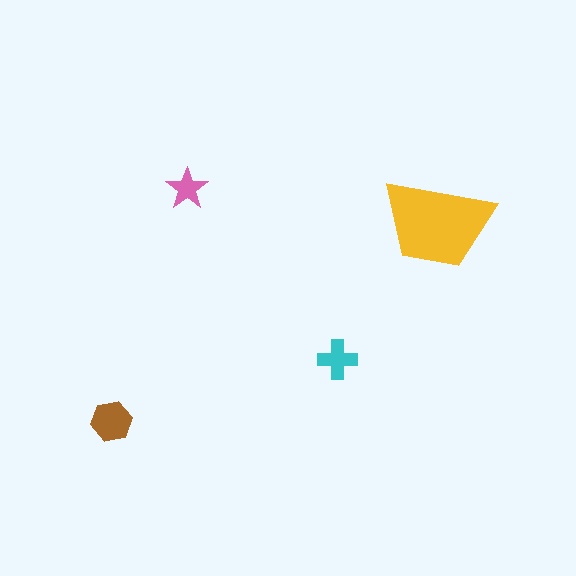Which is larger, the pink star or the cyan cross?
The cyan cross.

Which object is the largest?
The yellow trapezoid.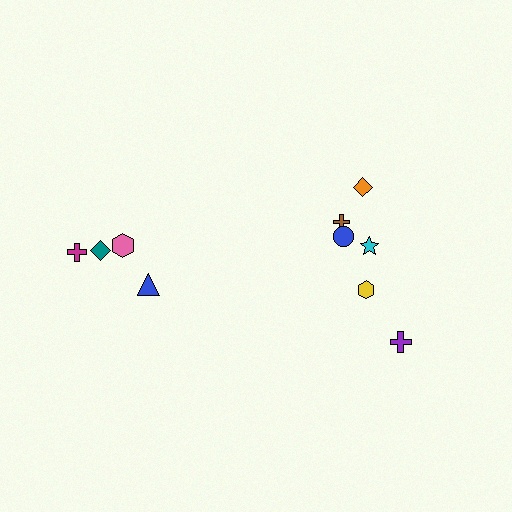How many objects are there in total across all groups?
There are 10 objects.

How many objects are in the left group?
There are 4 objects.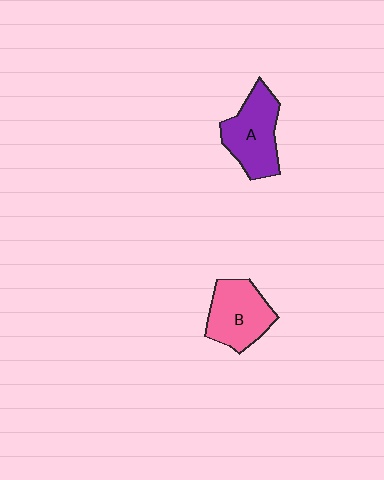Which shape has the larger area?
Shape A (purple).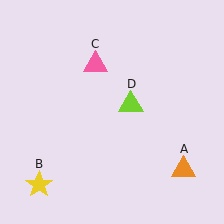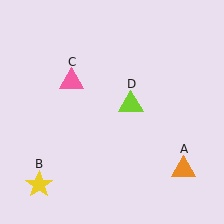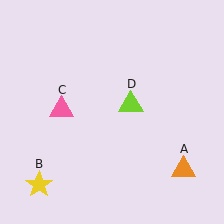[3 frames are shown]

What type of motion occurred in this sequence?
The pink triangle (object C) rotated counterclockwise around the center of the scene.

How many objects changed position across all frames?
1 object changed position: pink triangle (object C).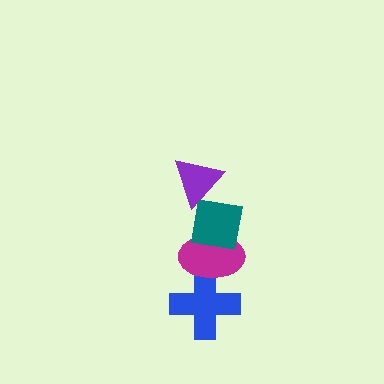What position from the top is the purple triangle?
The purple triangle is 1st from the top.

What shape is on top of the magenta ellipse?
The teal square is on top of the magenta ellipse.